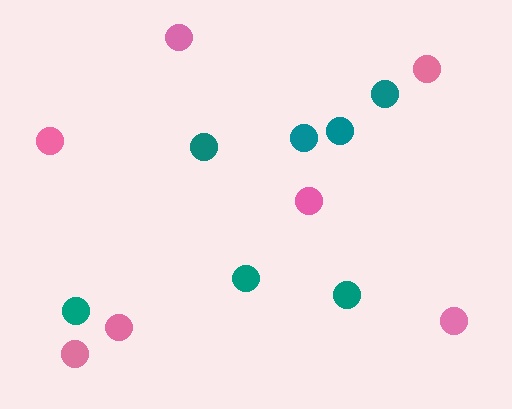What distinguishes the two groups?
There are 2 groups: one group of teal circles (7) and one group of pink circles (7).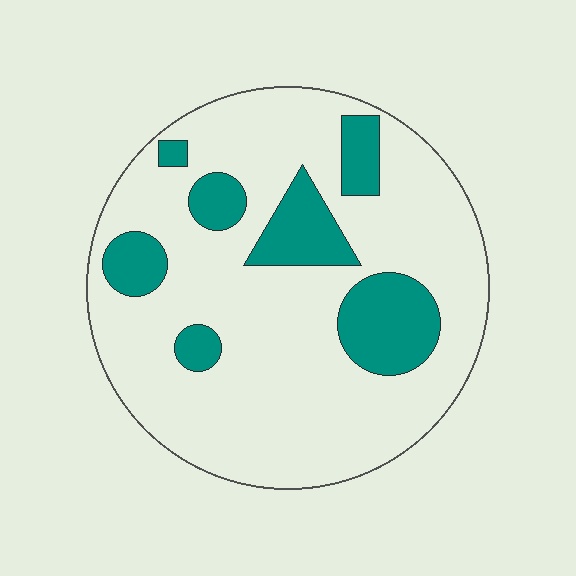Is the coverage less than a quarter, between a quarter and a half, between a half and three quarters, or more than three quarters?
Less than a quarter.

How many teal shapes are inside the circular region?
7.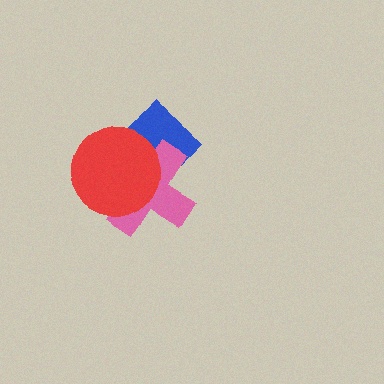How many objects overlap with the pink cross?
2 objects overlap with the pink cross.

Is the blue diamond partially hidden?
Yes, it is partially covered by another shape.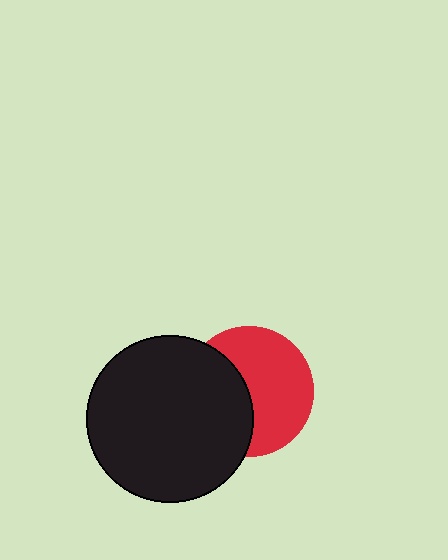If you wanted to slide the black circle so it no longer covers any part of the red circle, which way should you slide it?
Slide it left — that is the most direct way to separate the two shapes.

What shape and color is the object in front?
The object in front is a black circle.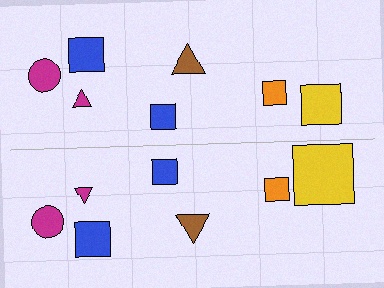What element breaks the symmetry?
The yellow square on the bottom side has a different size than its mirror counterpart.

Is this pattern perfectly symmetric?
No, the pattern is not perfectly symmetric. The yellow square on the bottom side has a different size than its mirror counterpart.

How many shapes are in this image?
There are 14 shapes in this image.